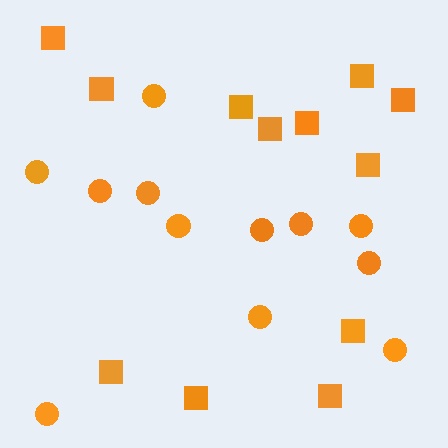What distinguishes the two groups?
There are 2 groups: one group of squares (12) and one group of circles (12).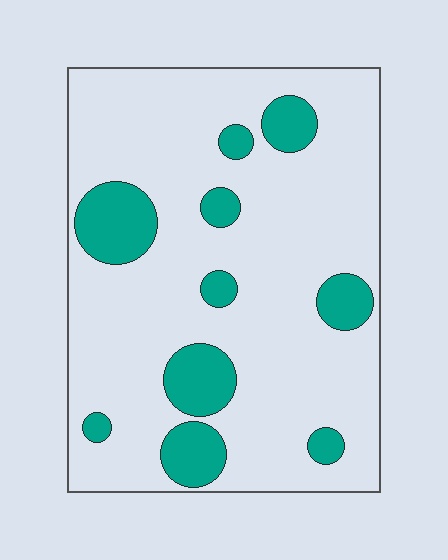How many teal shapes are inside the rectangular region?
10.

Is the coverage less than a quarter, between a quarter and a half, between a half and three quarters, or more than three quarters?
Less than a quarter.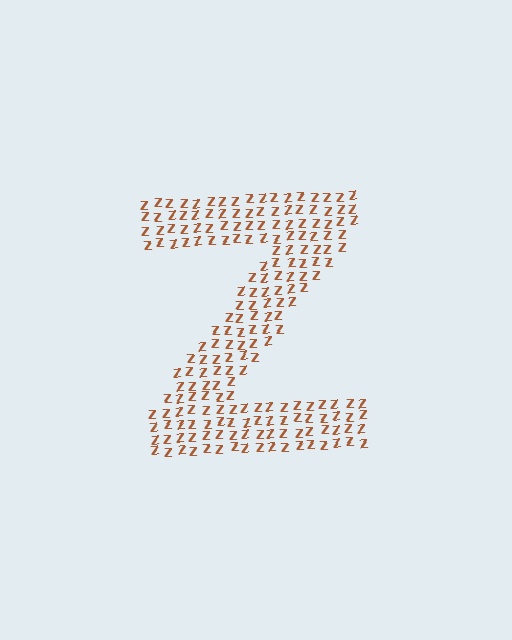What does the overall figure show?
The overall figure shows the letter Z.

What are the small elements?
The small elements are letter Z's.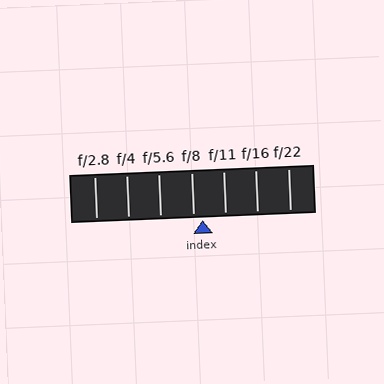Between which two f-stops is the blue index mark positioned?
The index mark is between f/8 and f/11.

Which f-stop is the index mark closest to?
The index mark is closest to f/8.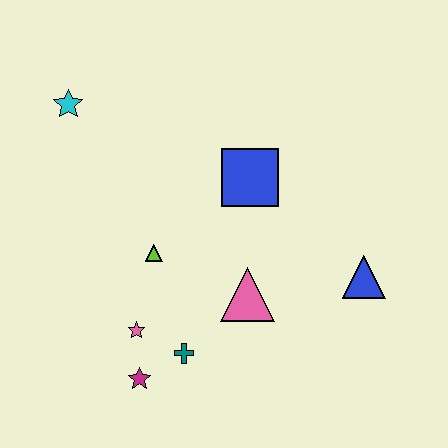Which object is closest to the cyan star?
The lime triangle is closest to the cyan star.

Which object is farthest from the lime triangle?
The blue triangle is farthest from the lime triangle.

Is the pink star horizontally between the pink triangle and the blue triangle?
No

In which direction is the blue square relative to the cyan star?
The blue square is to the right of the cyan star.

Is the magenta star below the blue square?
Yes